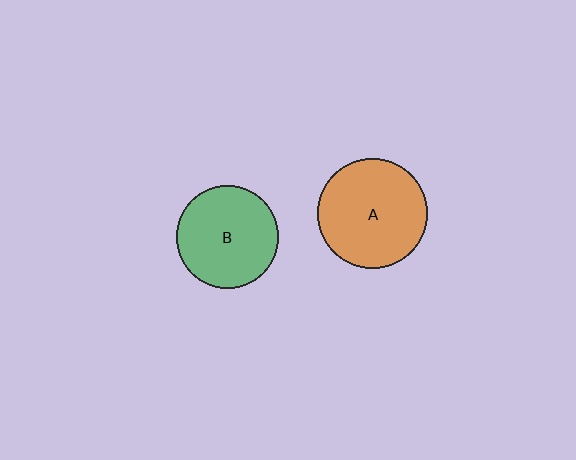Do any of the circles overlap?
No, none of the circles overlap.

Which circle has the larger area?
Circle A (orange).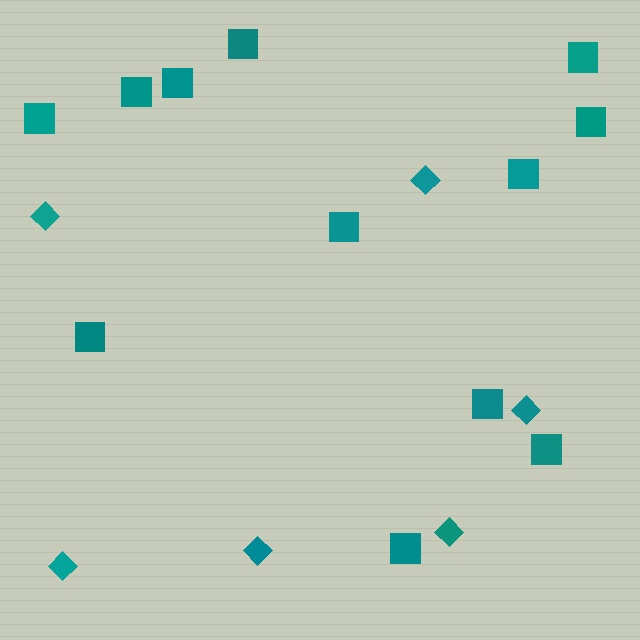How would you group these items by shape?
There are 2 groups: one group of diamonds (6) and one group of squares (12).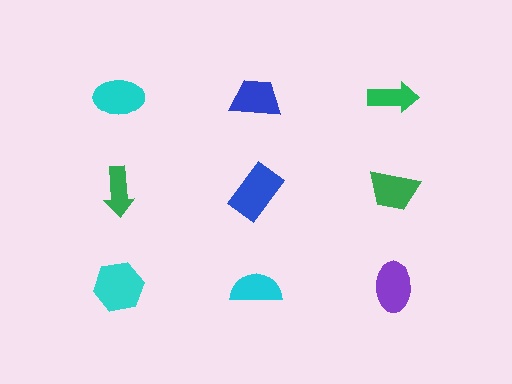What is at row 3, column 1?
A cyan hexagon.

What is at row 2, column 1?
A green arrow.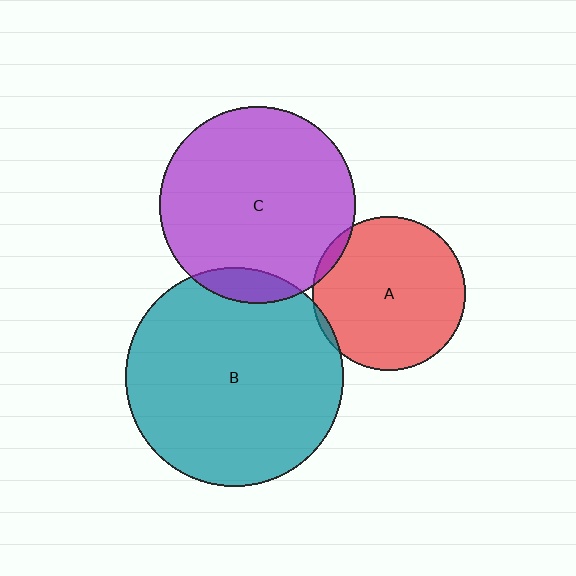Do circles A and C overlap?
Yes.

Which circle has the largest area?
Circle B (teal).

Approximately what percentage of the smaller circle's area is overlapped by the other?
Approximately 5%.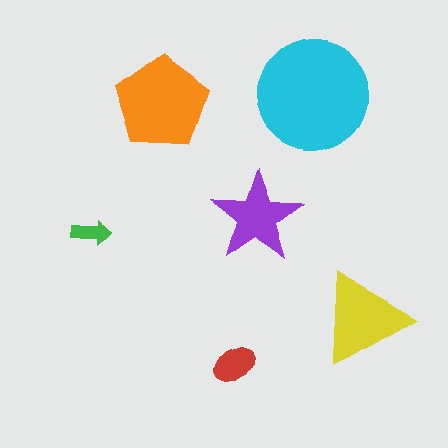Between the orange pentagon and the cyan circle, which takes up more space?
The cyan circle.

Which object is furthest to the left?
The green arrow is leftmost.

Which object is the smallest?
The green arrow.